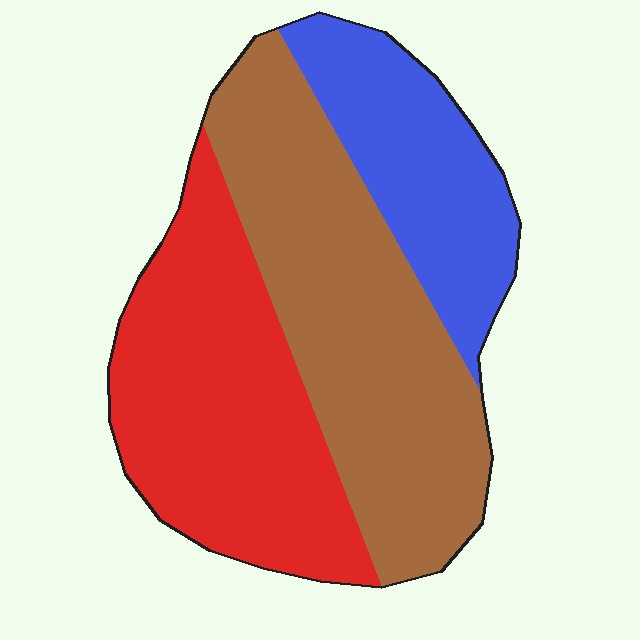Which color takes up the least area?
Blue, at roughly 20%.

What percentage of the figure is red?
Red takes up between a third and a half of the figure.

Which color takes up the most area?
Brown, at roughly 40%.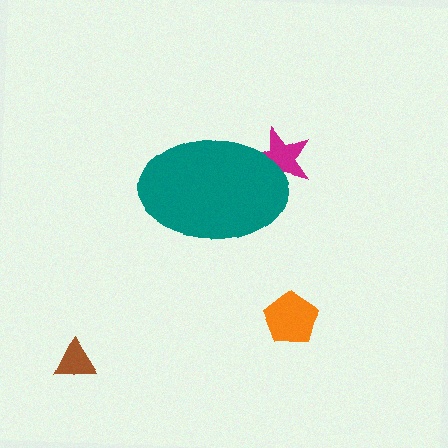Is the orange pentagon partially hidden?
No, the orange pentagon is fully visible.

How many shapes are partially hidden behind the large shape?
1 shape is partially hidden.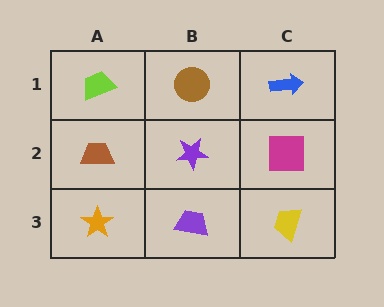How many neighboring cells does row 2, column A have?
3.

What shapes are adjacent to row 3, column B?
A purple star (row 2, column B), an orange star (row 3, column A), a yellow trapezoid (row 3, column C).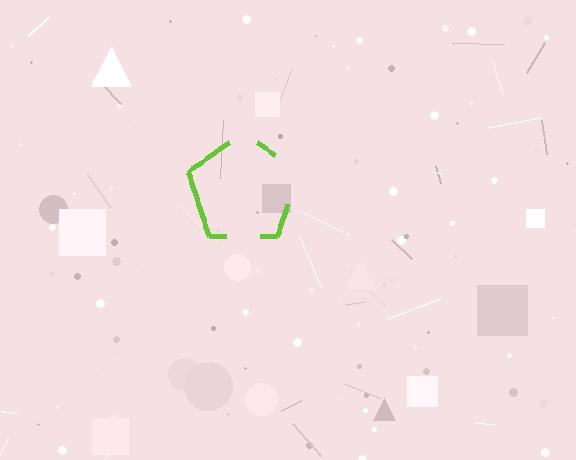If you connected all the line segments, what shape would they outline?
They would outline a pentagon.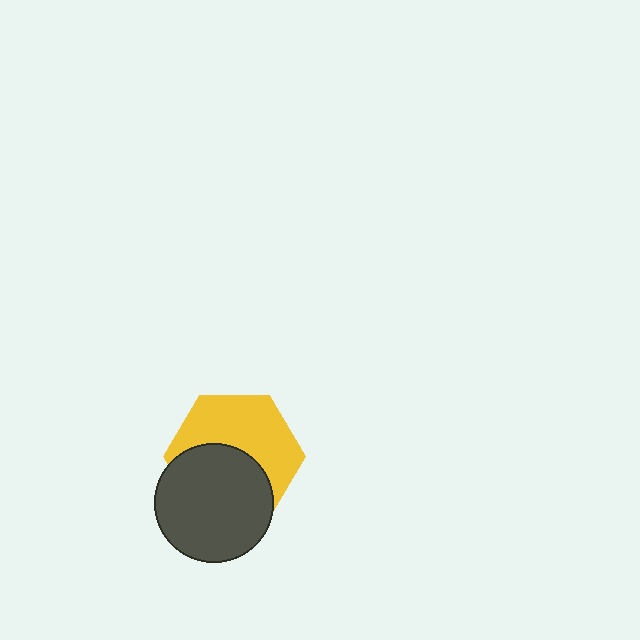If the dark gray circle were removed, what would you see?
You would see the complete yellow hexagon.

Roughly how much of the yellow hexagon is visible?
About half of it is visible (roughly 54%).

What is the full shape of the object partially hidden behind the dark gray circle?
The partially hidden object is a yellow hexagon.